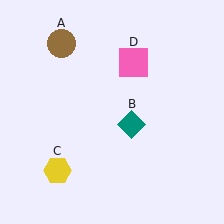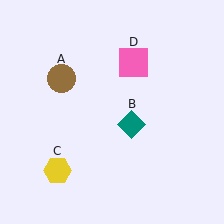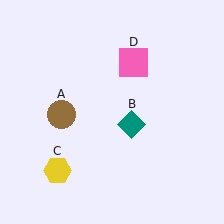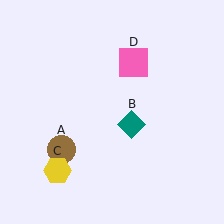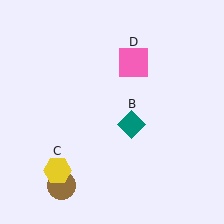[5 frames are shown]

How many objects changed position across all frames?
1 object changed position: brown circle (object A).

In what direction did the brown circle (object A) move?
The brown circle (object A) moved down.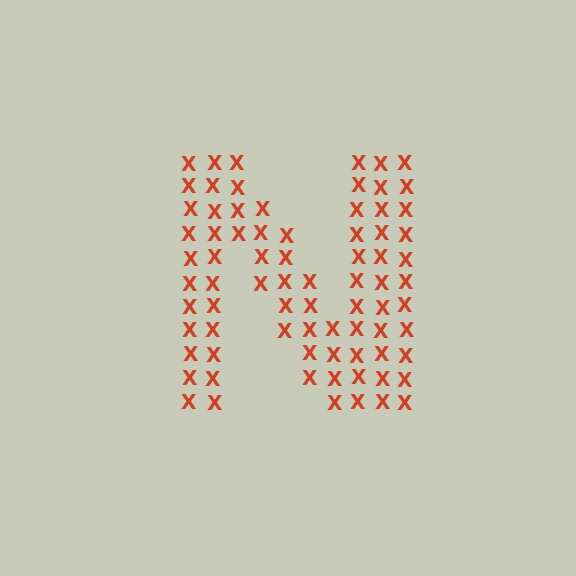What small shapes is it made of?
It is made of small letter X's.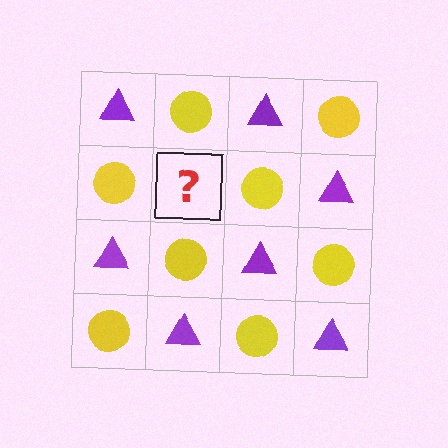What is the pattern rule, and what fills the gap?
The rule is that it alternates purple triangle and yellow circle in a checkerboard pattern. The gap should be filled with a purple triangle.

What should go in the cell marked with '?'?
The missing cell should contain a purple triangle.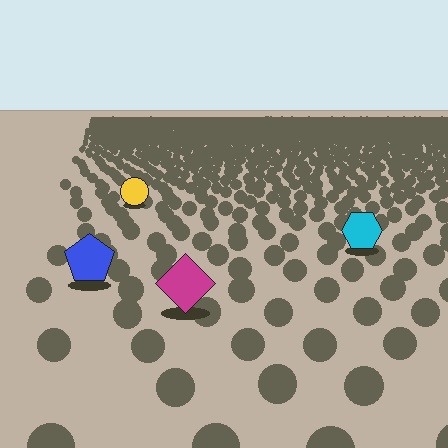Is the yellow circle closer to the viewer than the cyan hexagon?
No. The cyan hexagon is closer — you can tell from the texture gradient: the ground texture is coarser near it.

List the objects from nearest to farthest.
From nearest to farthest: the magenta diamond, the blue pentagon, the cyan hexagon, the yellow circle.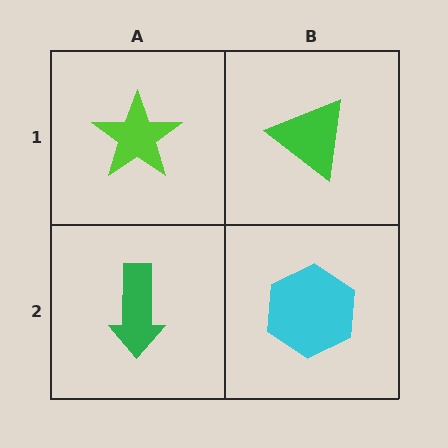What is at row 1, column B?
A green triangle.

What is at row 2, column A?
A green arrow.